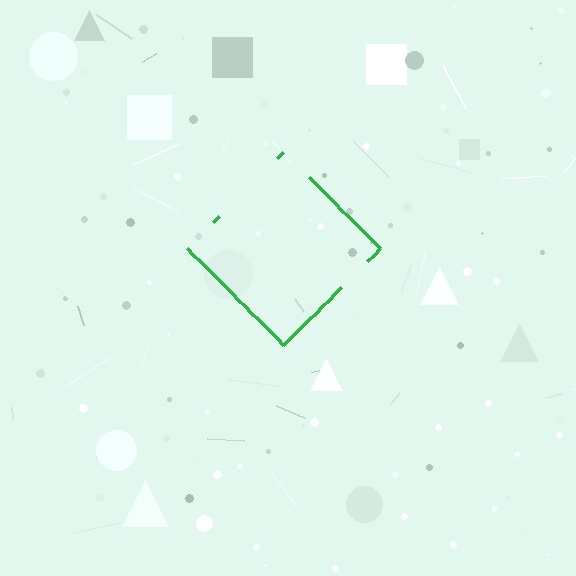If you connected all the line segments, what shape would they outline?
They would outline a diamond.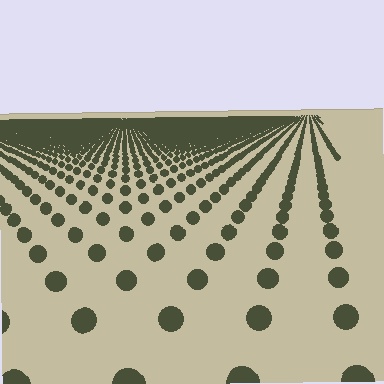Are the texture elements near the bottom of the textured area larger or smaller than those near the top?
Larger. Near the bottom, elements are closer to the viewer and appear at a bigger on-screen size.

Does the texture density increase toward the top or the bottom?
Density increases toward the top.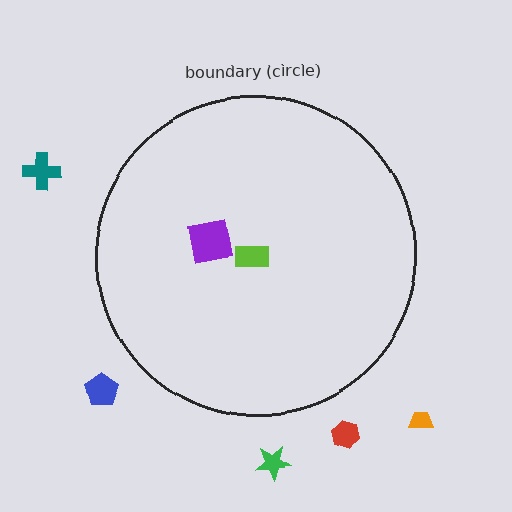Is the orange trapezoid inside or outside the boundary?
Outside.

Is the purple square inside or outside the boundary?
Inside.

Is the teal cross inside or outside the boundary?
Outside.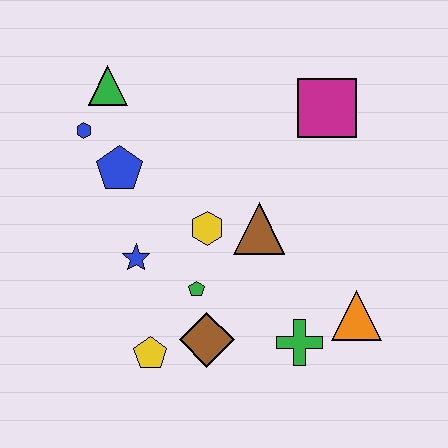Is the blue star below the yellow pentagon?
No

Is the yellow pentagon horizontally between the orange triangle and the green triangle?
Yes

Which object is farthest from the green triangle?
The orange triangle is farthest from the green triangle.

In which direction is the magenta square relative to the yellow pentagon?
The magenta square is above the yellow pentagon.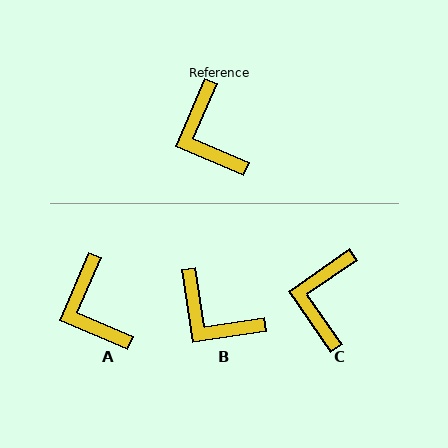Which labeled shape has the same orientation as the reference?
A.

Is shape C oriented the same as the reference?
No, it is off by about 32 degrees.